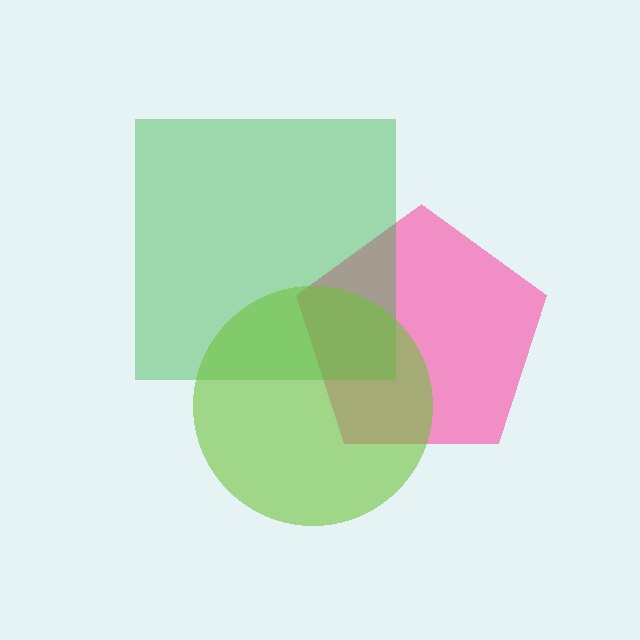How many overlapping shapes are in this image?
There are 3 overlapping shapes in the image.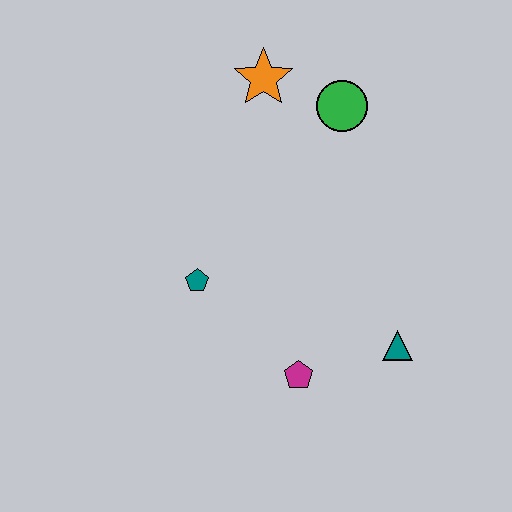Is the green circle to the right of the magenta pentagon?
Yes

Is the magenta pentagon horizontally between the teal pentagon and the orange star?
No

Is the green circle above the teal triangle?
Yes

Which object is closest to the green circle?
The orange star is closest to the green circle.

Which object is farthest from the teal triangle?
The orange star is farthest from the teal triangle.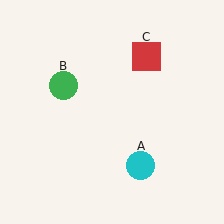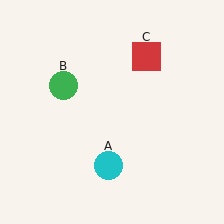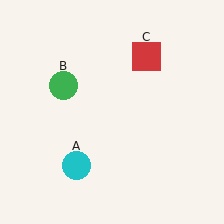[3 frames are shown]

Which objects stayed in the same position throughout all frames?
Green circle (object B) and red square (object C) remained stationary.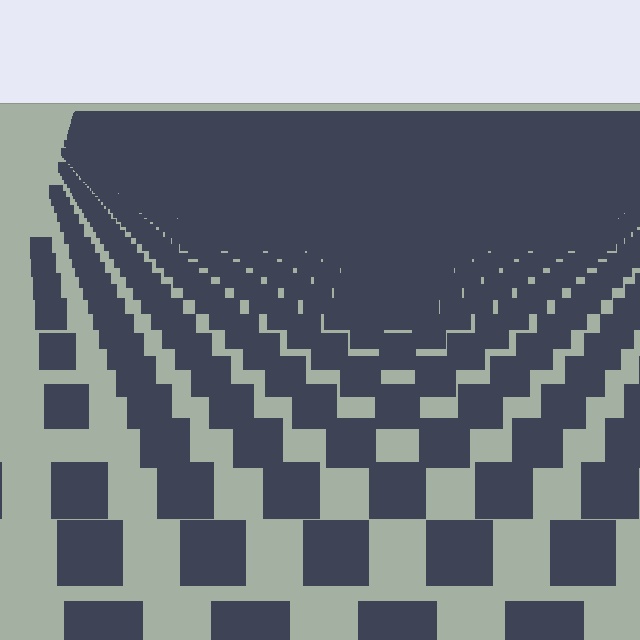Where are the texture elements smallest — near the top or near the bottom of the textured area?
Near the top.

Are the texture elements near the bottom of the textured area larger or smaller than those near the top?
Larger. Near the bottom, elements are closer to the viewer and appear at a bigger on-screen size.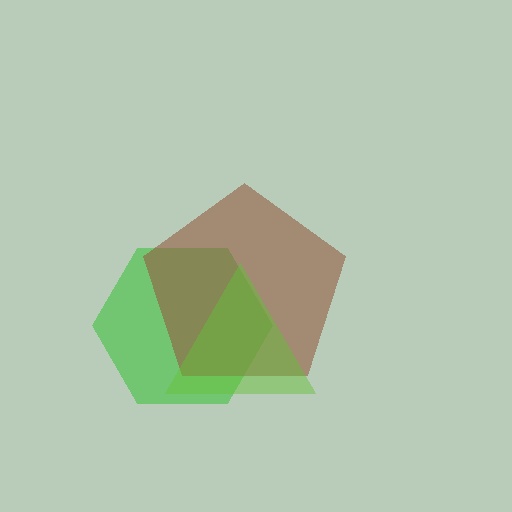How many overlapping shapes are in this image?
There are 3 overlapping shapes in the image.